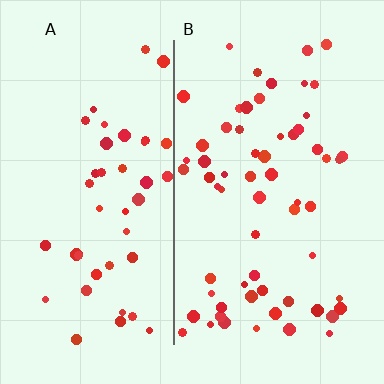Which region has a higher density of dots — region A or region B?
B (the right).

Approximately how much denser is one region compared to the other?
Approximately 1.4× — region B over region A.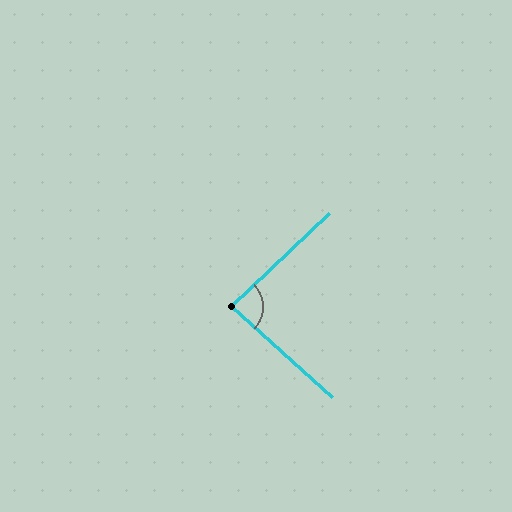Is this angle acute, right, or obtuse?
It is approximately a right angle.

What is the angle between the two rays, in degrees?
Approximately 85 degrees.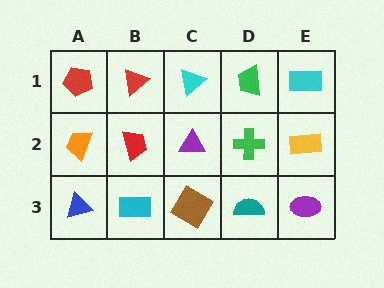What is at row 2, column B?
A red trapezoid.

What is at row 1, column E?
A cyan rectangle.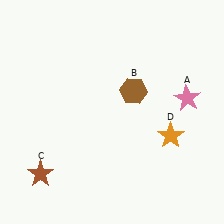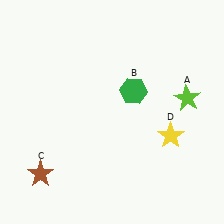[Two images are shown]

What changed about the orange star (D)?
In Image 1, D is orange. In Image 2, it changed to yellow.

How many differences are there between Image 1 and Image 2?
There are 3 differences between the two images.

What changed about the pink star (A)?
In Image 1, A is pink. In Image 2, it changed to lime.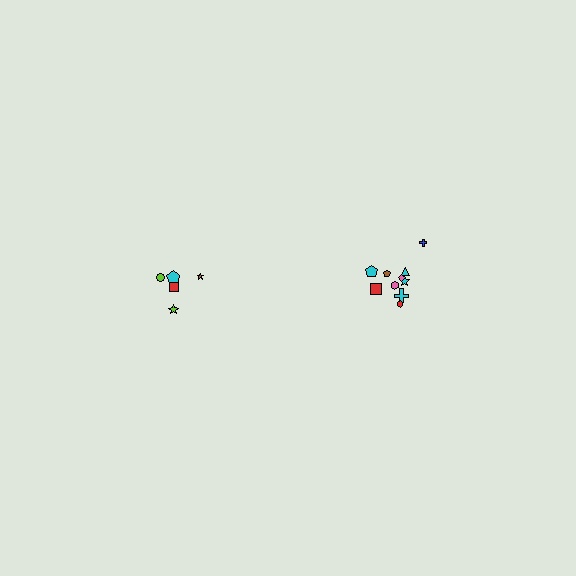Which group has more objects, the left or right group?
The right group.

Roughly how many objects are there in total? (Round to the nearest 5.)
Roughly 15 objects in total.